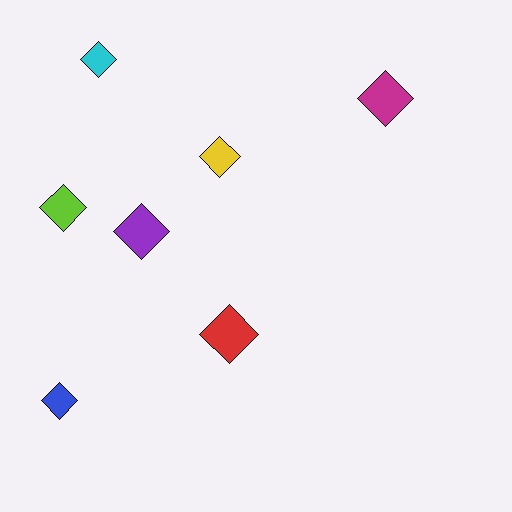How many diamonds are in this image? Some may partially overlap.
There are 7 diamonds.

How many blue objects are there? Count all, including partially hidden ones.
There is 1 blue object.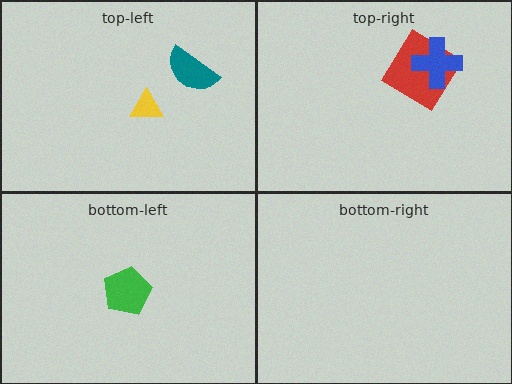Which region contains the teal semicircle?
The top-left region.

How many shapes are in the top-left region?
2.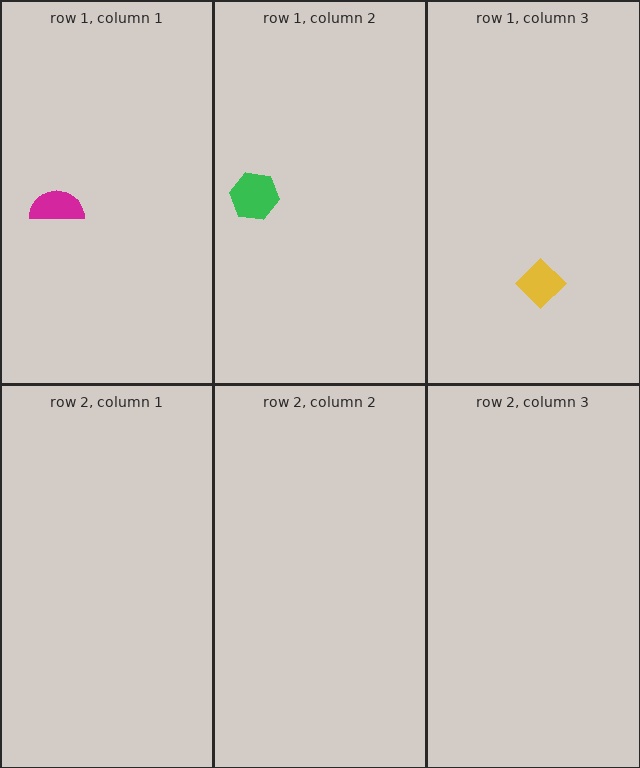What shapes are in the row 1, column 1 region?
The magenta semicircle.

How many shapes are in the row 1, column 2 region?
1.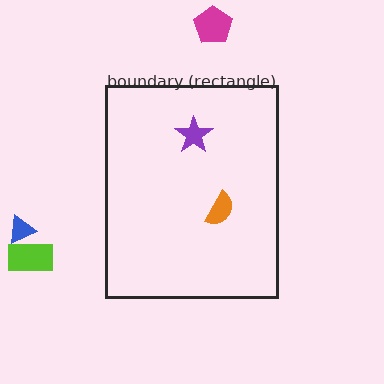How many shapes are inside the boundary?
2 inside, 3 outside.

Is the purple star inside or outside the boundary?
Inside.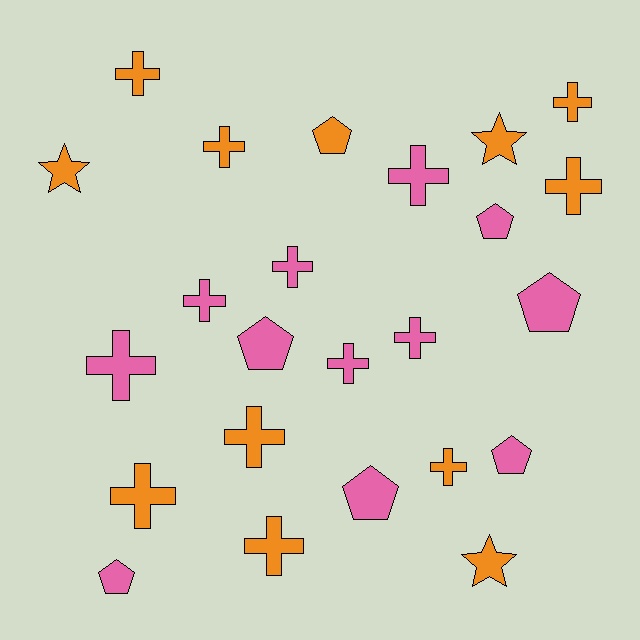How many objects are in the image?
There are 24 objects.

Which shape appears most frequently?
Cross, with 14 objects.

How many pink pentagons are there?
There are 6 pink pentagons.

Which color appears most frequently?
Orange, with 12 objects.